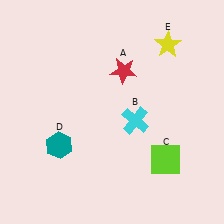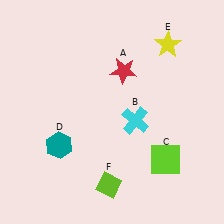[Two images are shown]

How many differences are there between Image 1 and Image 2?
There is 1 difference between the two images.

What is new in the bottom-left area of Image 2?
A lime diamond (F) was added in the bottom-left area of Image 2.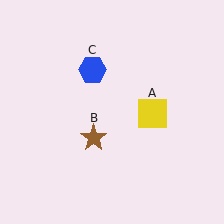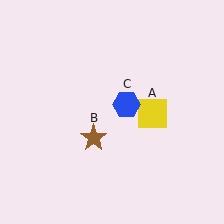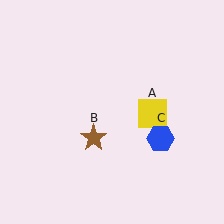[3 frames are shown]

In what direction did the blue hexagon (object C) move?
The blue hexagon (object C) moved down and to the right.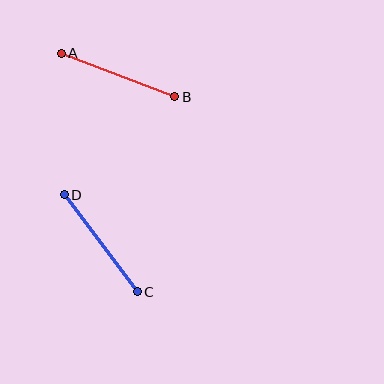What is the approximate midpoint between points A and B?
The midpoint is at approximately (118, 75) pixels.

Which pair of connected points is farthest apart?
Points C and D are farthest apart.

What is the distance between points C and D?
The distance is approximately 122 pixels.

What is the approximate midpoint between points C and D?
The midpoint is at approximately (101, 243) pixels.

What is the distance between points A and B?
The distance is approximately 121 pixels.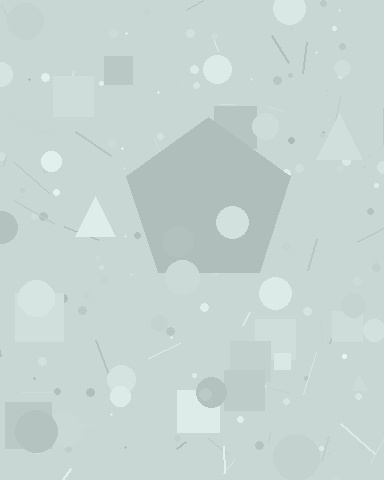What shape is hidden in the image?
A pentagon is hidden in the image.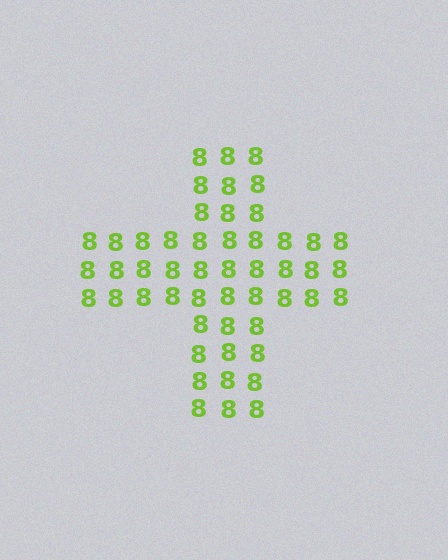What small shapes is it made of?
It is made of small digit 8's.